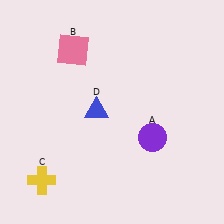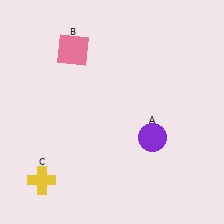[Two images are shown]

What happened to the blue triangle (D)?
The blue triangle (D) was removed in Image 2. It was in the top-left area of Image 1.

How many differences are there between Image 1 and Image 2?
There is 1 difference between the two images.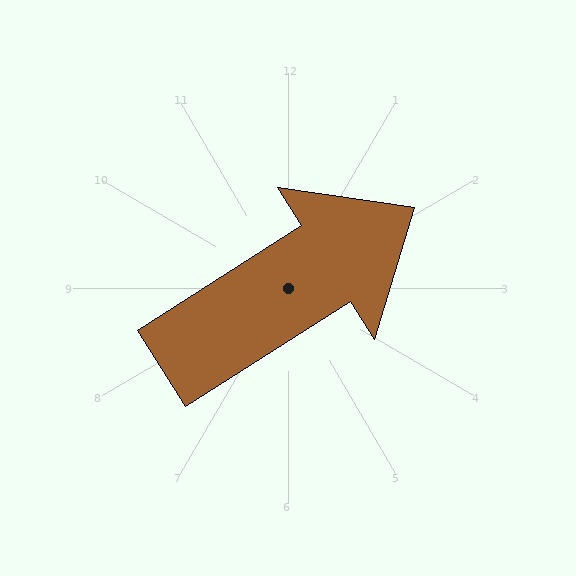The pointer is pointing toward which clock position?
Roughly 2 o'clock.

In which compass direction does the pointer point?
Northeast.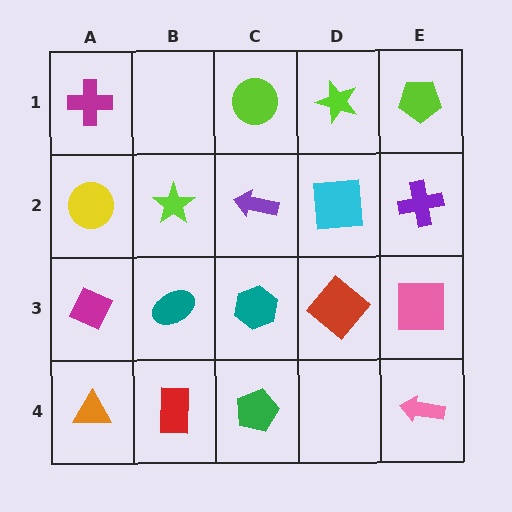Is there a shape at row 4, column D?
No, that cell is empty.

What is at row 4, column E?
A pink arrow.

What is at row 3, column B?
A teal ellipse.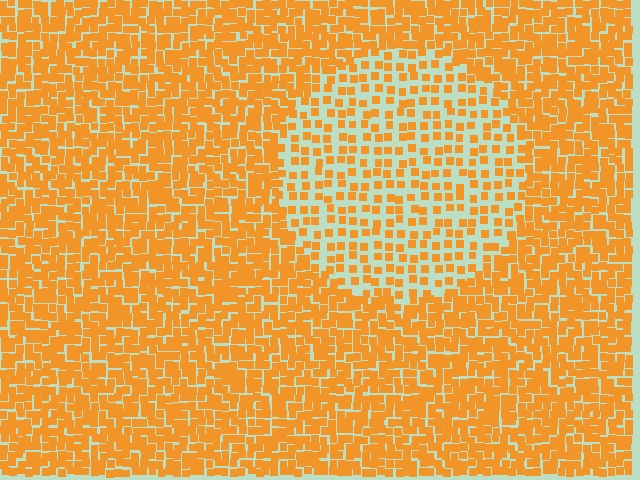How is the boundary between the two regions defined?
The boundary is defined by a change in element density (approximately 2.1x ratio). All elements are the same color, size, and shape.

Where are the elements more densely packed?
The elements are more densely packed outside the circle boundary.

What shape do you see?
I see a circle.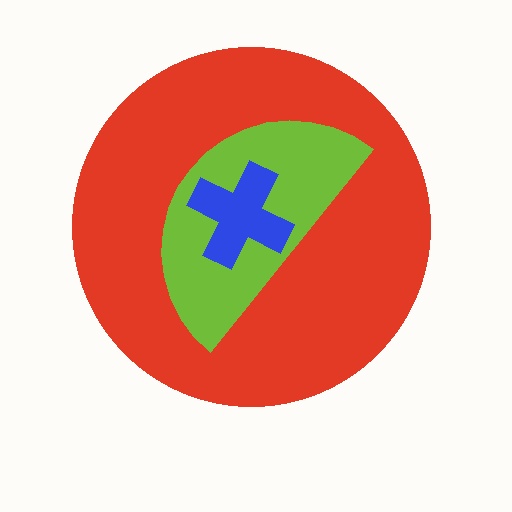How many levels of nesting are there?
3.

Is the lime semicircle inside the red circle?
Yes.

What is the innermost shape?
The blue cross.